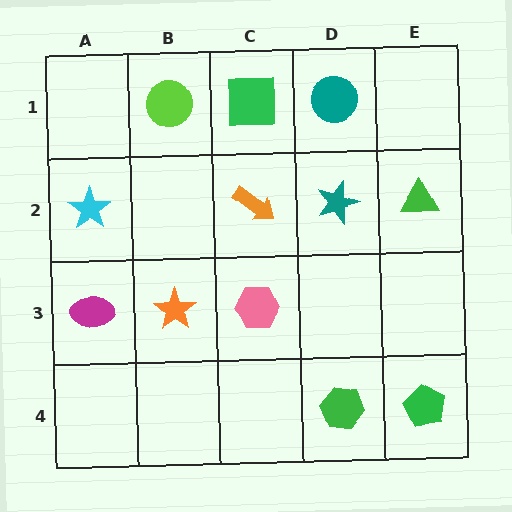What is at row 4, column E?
A green pentagon.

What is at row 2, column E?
A green triangle.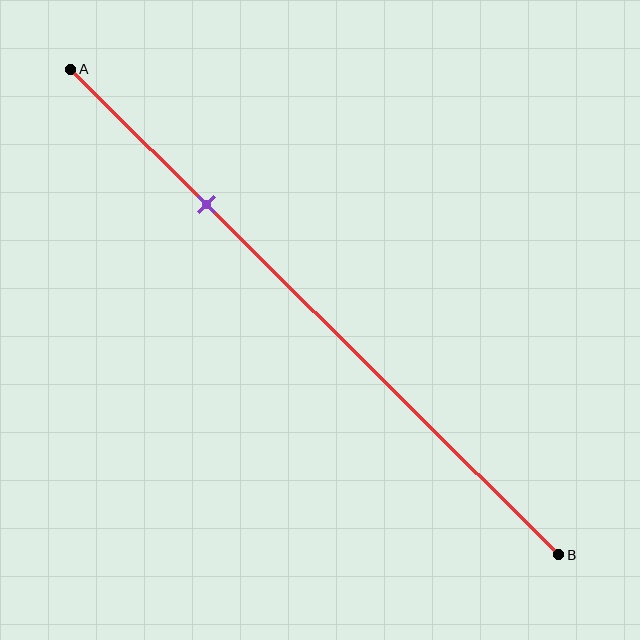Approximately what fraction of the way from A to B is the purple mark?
The purple mark is approximately 30% of the way from A to B.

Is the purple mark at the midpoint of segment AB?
No, the mark is at about 30% from A, not at the 50% midpoint.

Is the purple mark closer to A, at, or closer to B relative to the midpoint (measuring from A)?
The purple mark is closer to point A than the midpoint of segment AB.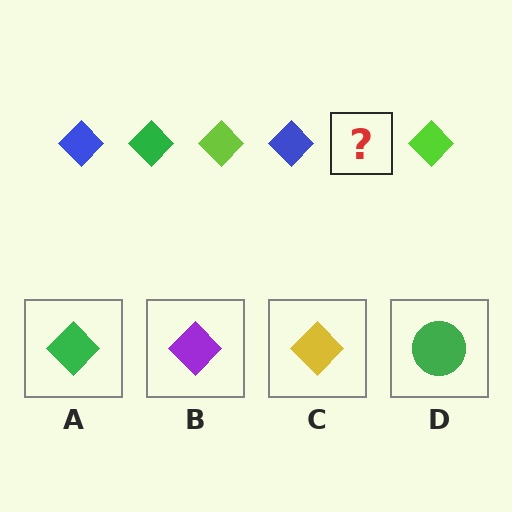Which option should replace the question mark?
Option A.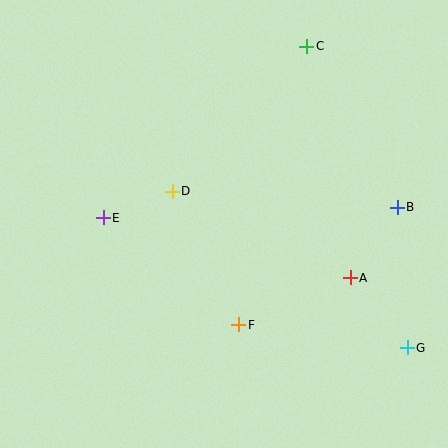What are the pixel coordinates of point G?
Point G is at (407, 348).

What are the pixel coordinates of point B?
Point B is at (397, 207).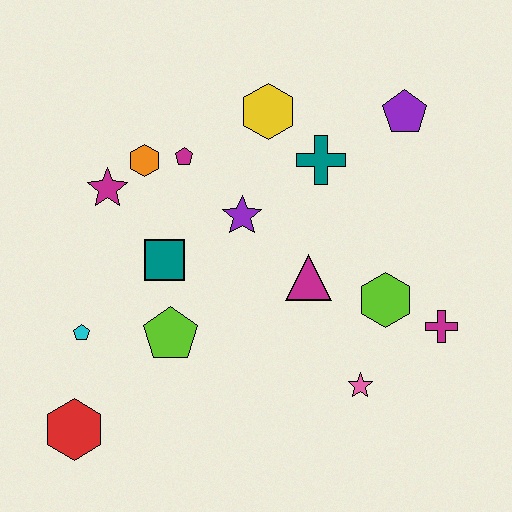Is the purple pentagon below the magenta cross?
No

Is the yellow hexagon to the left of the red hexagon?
No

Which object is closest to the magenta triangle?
The lime hexagon is closest to the magenta triangle.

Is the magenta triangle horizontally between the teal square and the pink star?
Yes